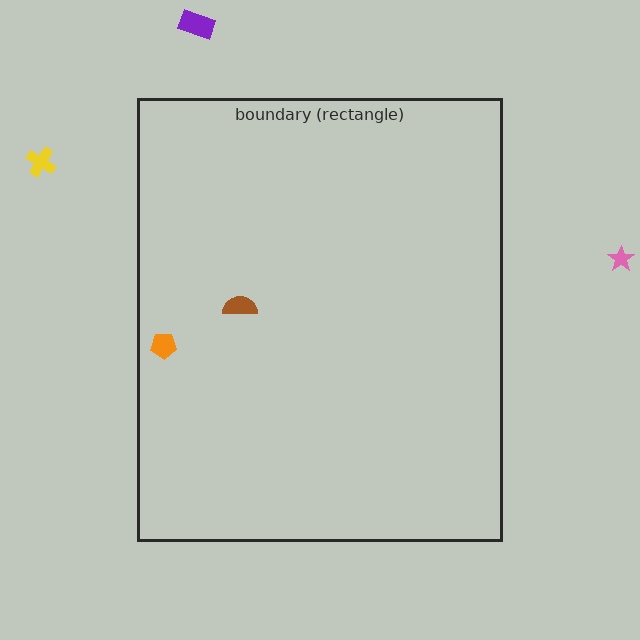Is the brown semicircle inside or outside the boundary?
Inside.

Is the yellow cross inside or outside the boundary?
Outside.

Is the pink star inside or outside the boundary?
Outside.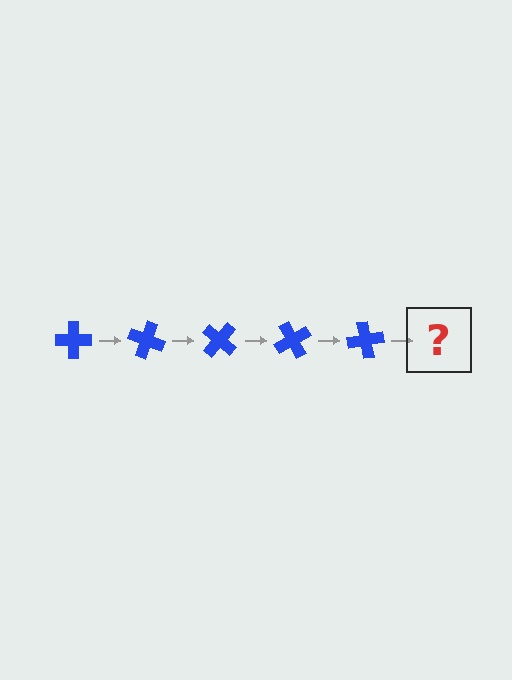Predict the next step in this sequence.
The next step is a blue cross rotated 100 degrees.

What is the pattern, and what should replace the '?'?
The pattern is that the cross rotates 20 degrees each step. The '?' should be a blue cross rotated 100 degrees.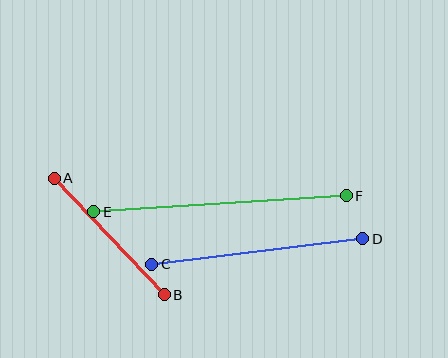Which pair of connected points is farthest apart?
Points E and F are farthest apart.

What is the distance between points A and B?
The distance is approximately 160 pixels.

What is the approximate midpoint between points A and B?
The midpoint is at approximately (109, 236) pixels.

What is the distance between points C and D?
The distance is approximately 212 pixels.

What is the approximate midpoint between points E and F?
The midpoint is at approximately (220, 204) pixels.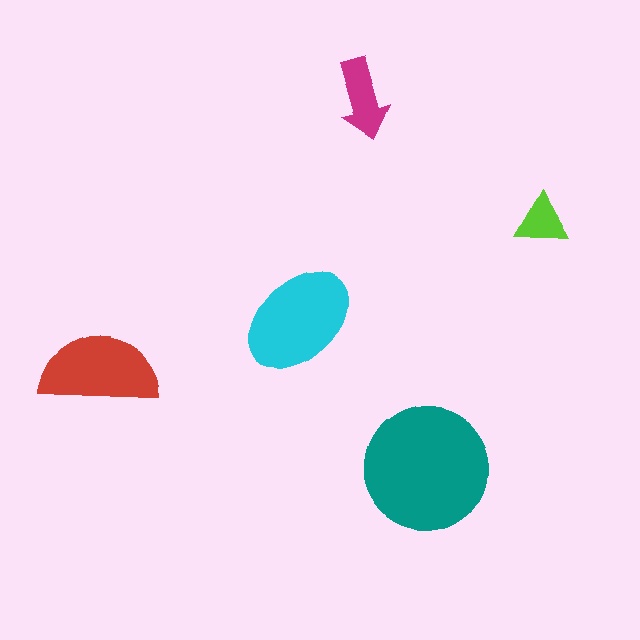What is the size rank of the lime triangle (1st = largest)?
5th.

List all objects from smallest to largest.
The lime triangle, the magenta arrow, the red semicircle, the cyan ellipse, the teal circle.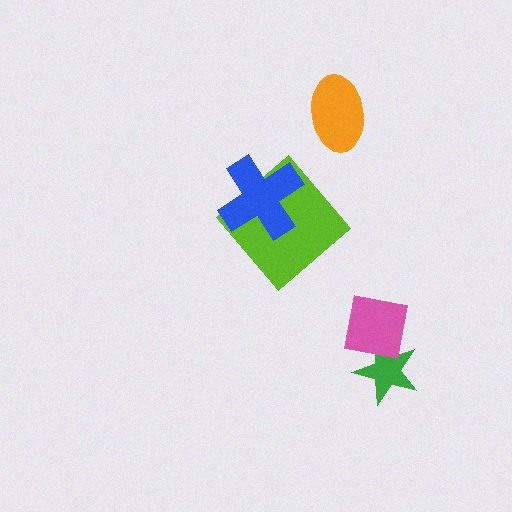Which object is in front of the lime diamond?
The blue cross is in front of the lime diamond.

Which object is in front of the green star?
The pink square is in front of the green star.